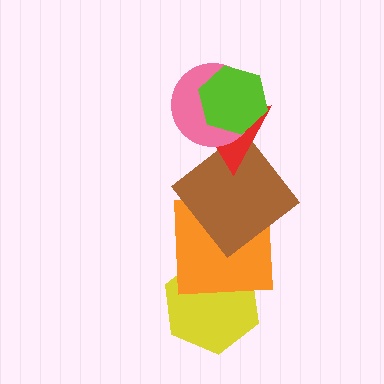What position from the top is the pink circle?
The pink circle is 2nd from the top.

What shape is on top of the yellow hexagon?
The orange square is on top of the yellow hexagon.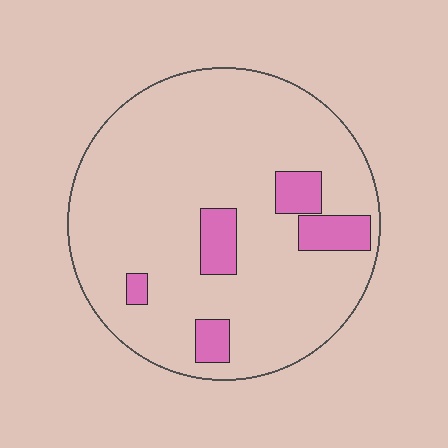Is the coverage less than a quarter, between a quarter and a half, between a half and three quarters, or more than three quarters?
Less than a quarter.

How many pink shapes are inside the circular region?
5.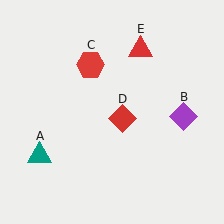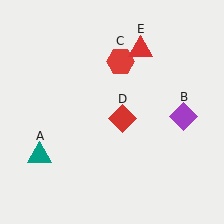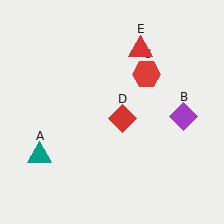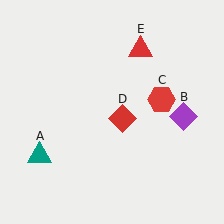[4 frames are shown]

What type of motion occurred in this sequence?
The red hexagon (object C) rotated clockwise around the center of the scene.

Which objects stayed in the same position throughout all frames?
Teal triangle (object A) and purple diamond (object B) and red diamond (object D) and red triangle (object E) remained stationary.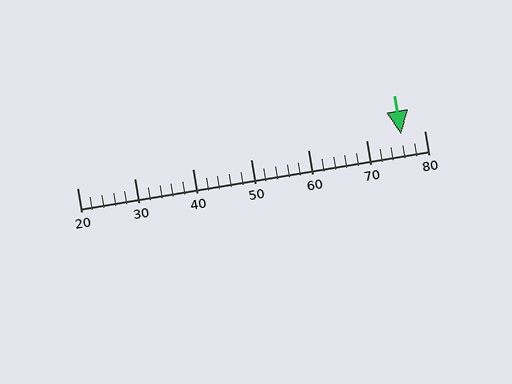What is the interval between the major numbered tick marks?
The major tick marks are spaced 10 units apart.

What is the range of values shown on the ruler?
The ruler shows values from 20 to 80.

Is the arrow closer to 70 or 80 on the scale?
The arrow is closer to 80.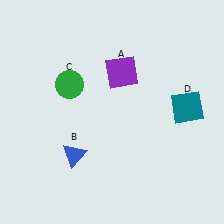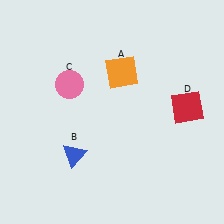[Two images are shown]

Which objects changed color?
A changed from purple to orange. C changed from green to pink. D changed from teal to red.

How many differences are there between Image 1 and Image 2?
There are 3 differences between the two images.